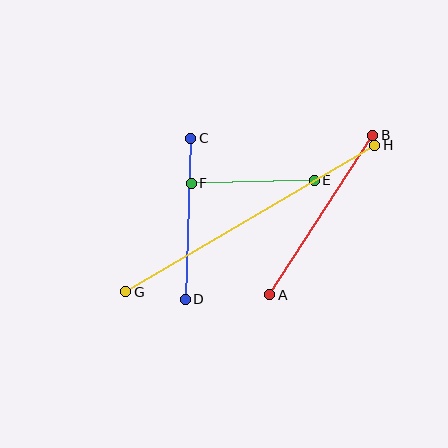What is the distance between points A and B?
The distance is approximately 190 pixels.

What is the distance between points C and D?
The distance is approximately 161 pixels.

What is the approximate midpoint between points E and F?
The midpoint is at approximately (253, 182) pixels.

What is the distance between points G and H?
The distance is approximately 289 pixels.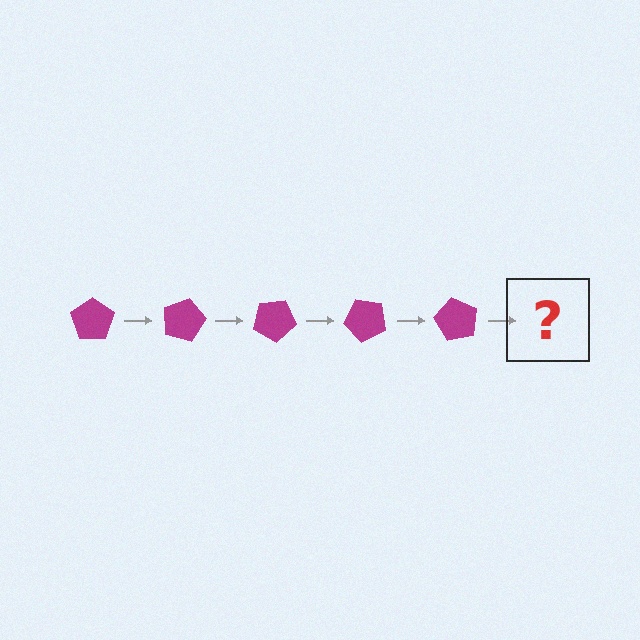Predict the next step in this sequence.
The next step is a magenta pentagon rotated 75 degrees.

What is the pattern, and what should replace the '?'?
The pattern is that the pentagon rotates 15 degrees each step. The '?' should be a magenta pentagon rotated 75 degrees.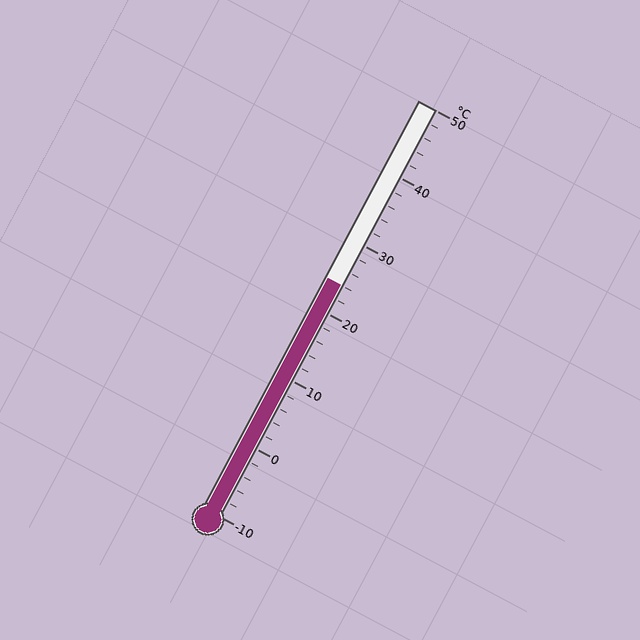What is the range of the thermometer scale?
The thermometer scale ranges from -10°C to 50°C.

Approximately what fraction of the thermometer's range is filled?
The thermometer is filled to approximately 55% of its range.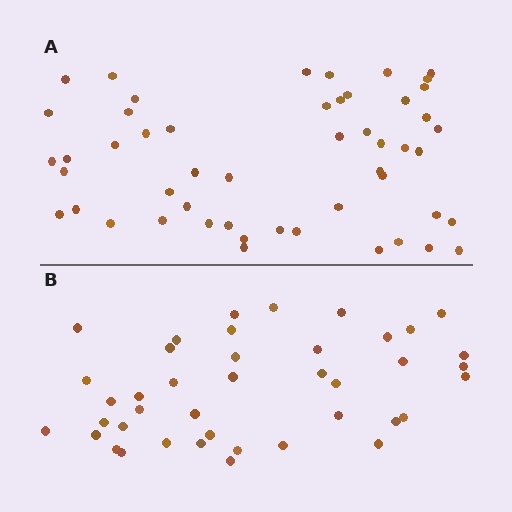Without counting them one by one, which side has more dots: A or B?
Region A (the top region) has more dots.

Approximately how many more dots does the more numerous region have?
Region A has roughly 10 or so more dots than region B.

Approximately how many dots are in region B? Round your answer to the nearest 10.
About 40 dots. (The exact count is 41, which rounds to 40.)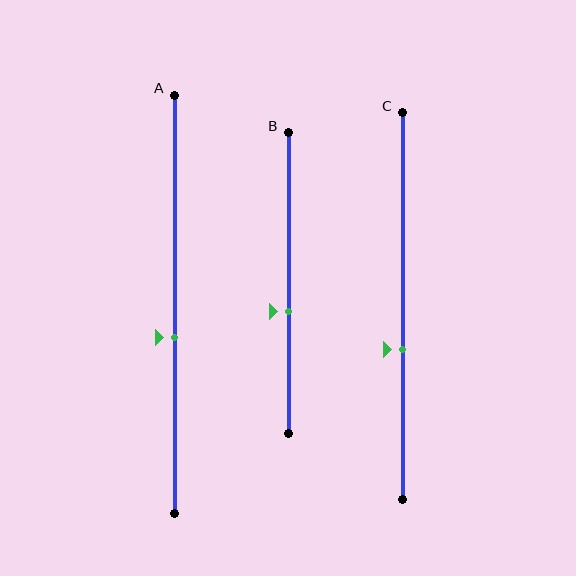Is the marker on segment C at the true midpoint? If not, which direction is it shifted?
No, the marker on segment C is shifted downward by about 11% of the segment length.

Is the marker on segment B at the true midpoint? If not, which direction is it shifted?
No, the marker on segment B is shifted downward by about 9% of the segment length.